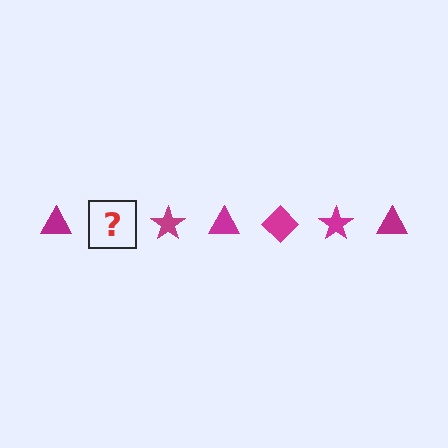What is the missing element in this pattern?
The missing element is a magenta diamond.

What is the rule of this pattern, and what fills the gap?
The rule is that the pattern cycles through triangle, diamond, star shapes in magenta. The gap should be filled with a magenta diamond.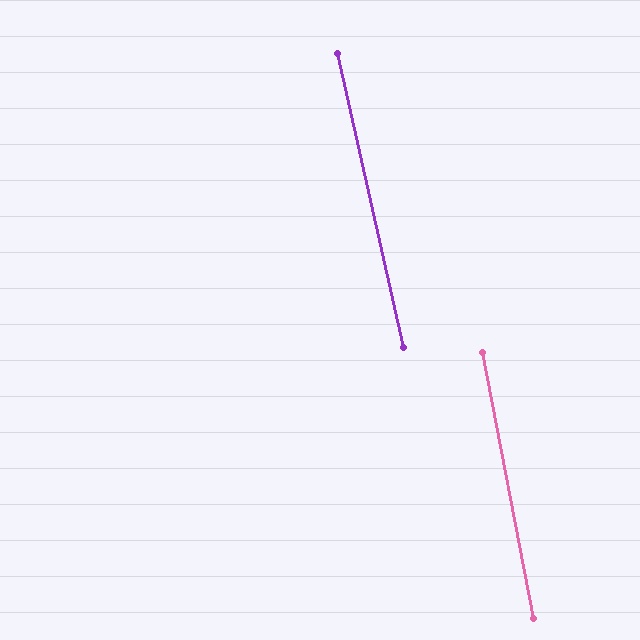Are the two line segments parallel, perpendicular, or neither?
Parallel — their directions differ by only 1.9°.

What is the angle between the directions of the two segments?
Approximately 2 degrees.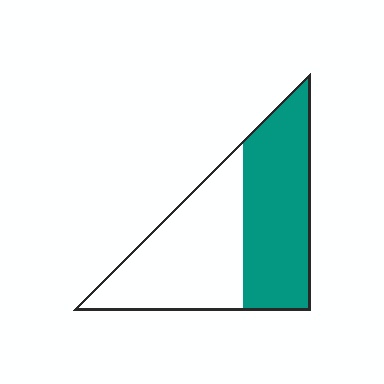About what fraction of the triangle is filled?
About one half (1/2).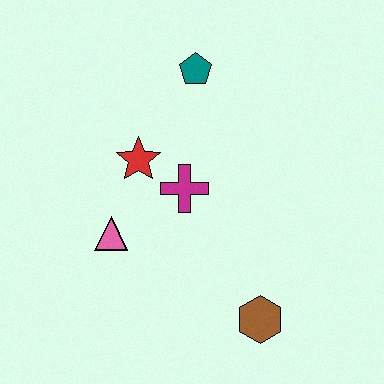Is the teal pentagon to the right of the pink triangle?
Yes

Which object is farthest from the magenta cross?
The brown hexagon is farthest from the magenta cross.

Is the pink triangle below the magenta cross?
Yes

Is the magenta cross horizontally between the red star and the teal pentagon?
Yes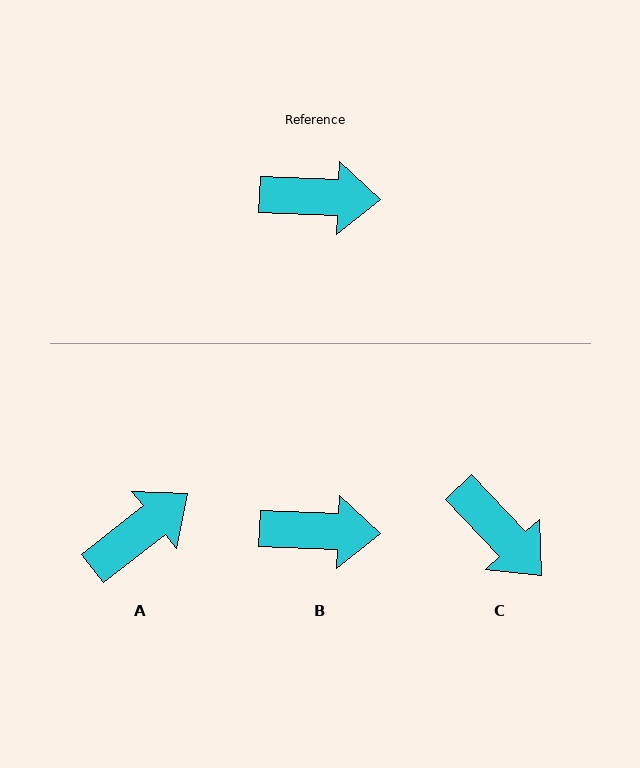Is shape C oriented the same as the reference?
No, it is off by about 45 degrees.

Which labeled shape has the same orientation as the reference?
B.